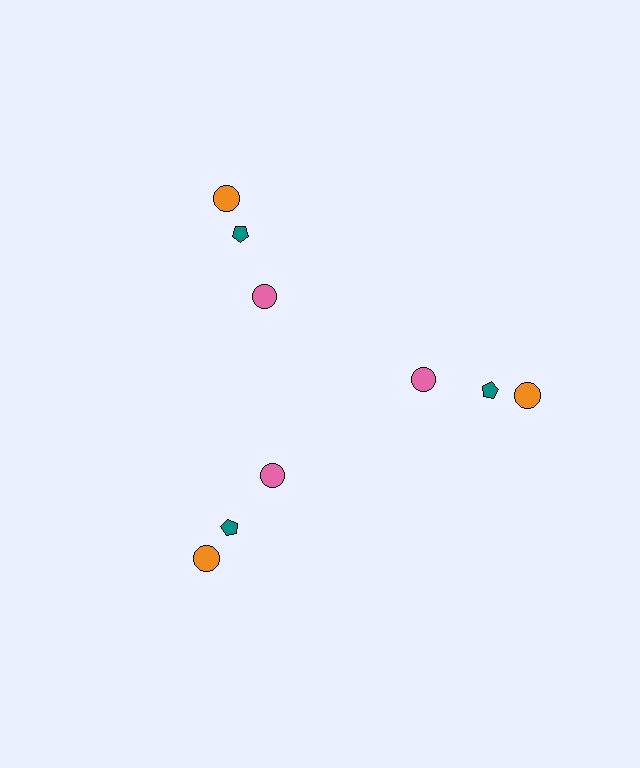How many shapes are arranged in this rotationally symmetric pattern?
There are 9 shapes, arranged in 3 groups of 3.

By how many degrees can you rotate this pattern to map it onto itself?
The pattern maps onto itself every 120 degrees of rotation.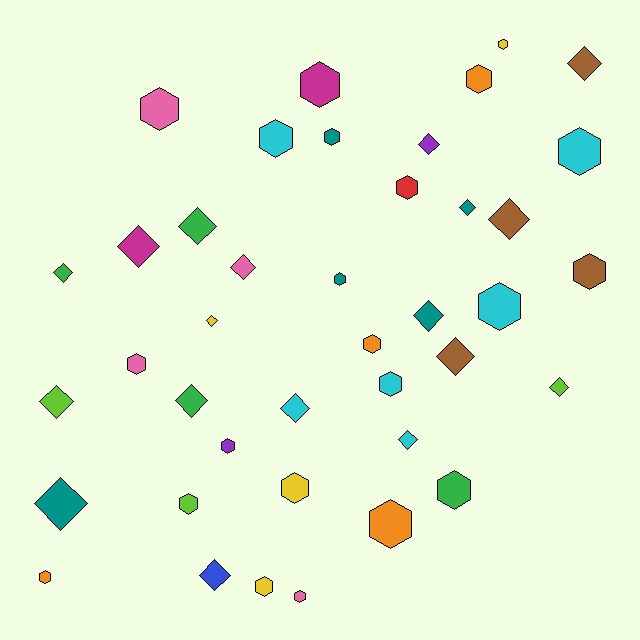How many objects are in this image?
There are 40 objects.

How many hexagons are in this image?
There are 22 hexagons.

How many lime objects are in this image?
There are 3 lime objects.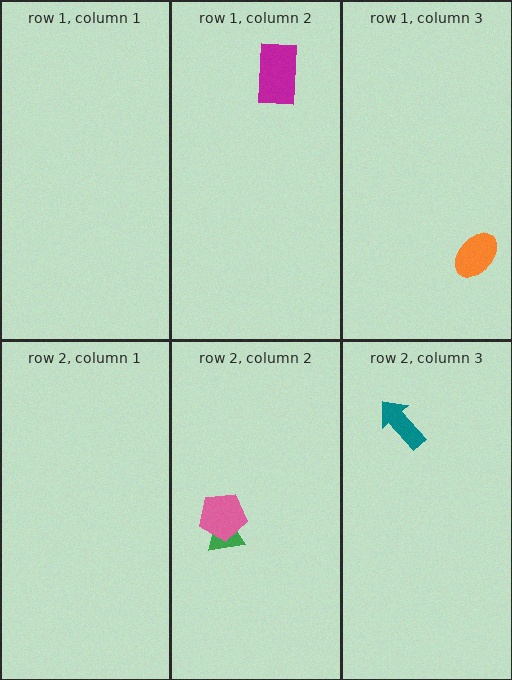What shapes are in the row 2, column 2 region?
The green trapezoid, the pink pentagon.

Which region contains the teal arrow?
The row 2, column 3 region.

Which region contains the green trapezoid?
The row 2, column 2 region.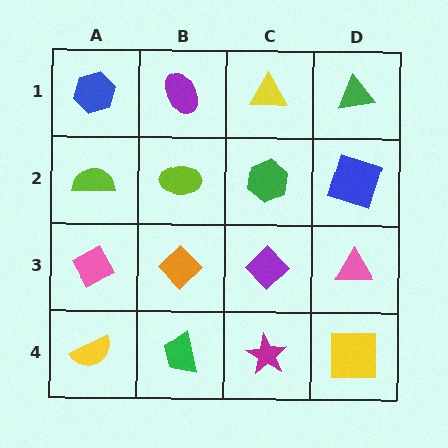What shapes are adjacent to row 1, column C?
A green hexagon (row 2, column C), a purple ellipse (row 1, column B), a green triangle (row 1, column D).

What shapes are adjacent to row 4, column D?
A pink triangle (row 3, column D), a magenta star (row 4, column C).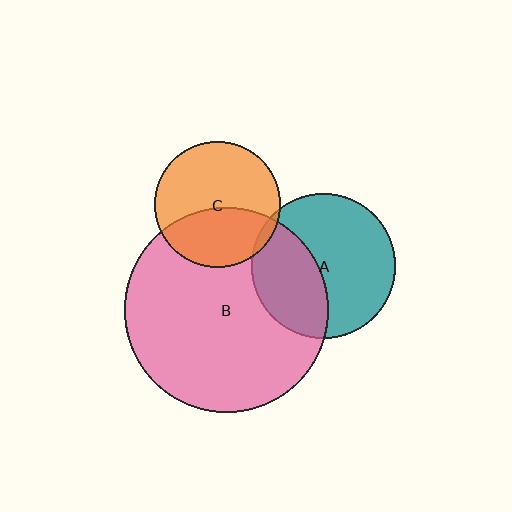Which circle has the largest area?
Circle B (pink).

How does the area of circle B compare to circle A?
Approximately 2.0 times.